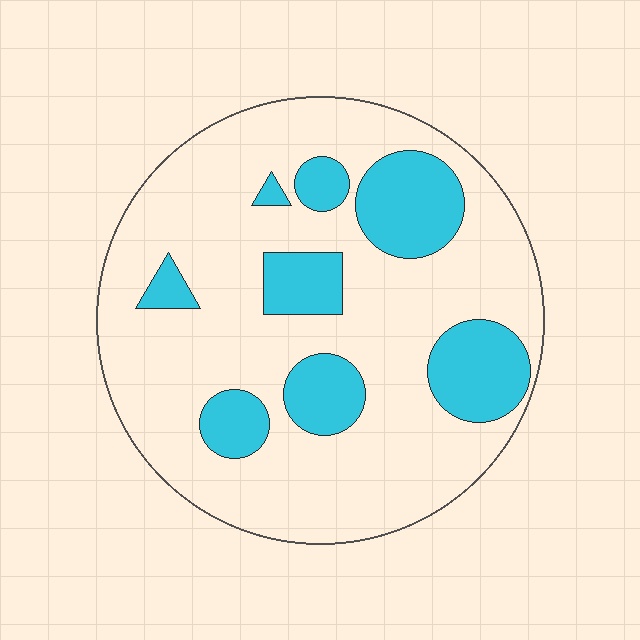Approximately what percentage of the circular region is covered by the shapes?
Approximately 25%.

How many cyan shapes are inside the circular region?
8.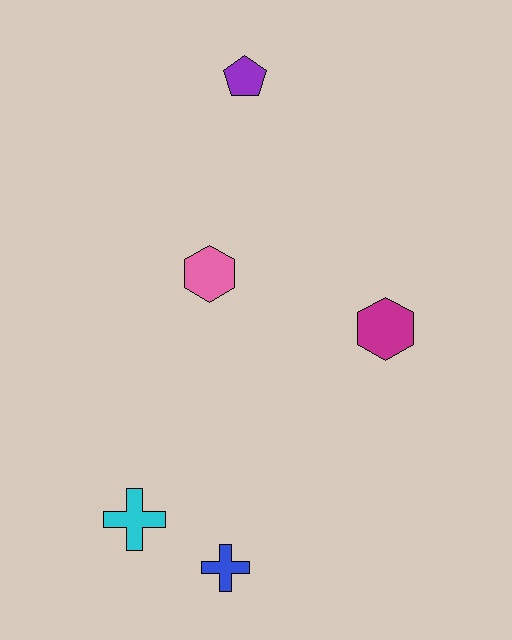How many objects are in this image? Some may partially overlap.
There are 5 objects.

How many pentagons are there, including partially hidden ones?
There is 1 pentagon.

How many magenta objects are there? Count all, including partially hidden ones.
There is 1 magenta object.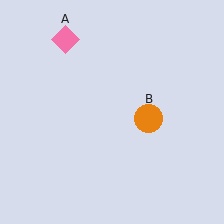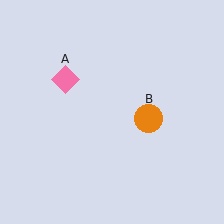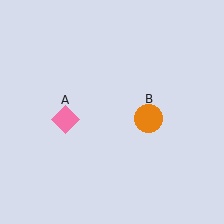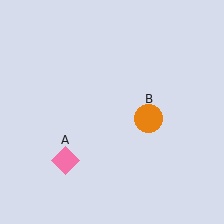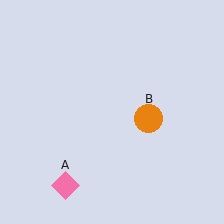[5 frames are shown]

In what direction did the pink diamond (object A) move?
The pink diamond (object A) moved down.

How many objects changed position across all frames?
1 object changed position: pink diamond (object A).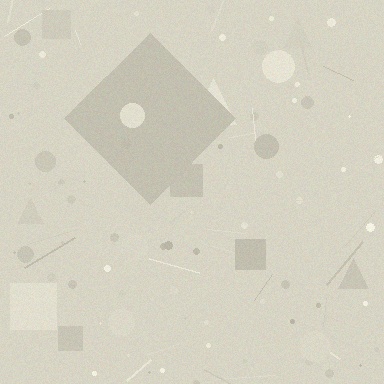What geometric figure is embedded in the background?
A diamond is embedded in the background.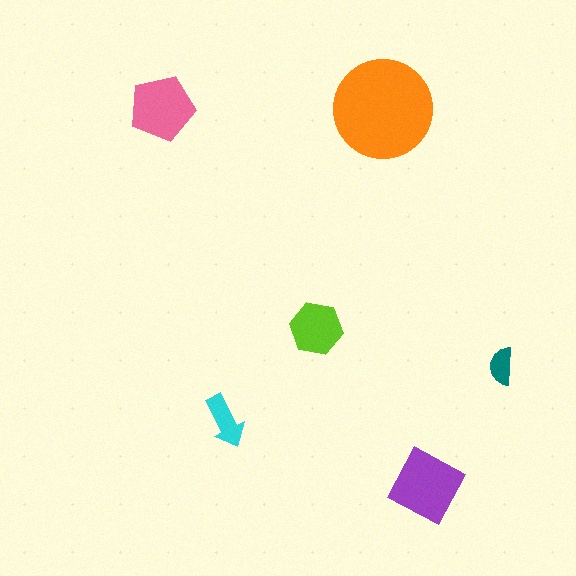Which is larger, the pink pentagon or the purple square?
The purple square.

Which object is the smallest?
The teal semicircle.